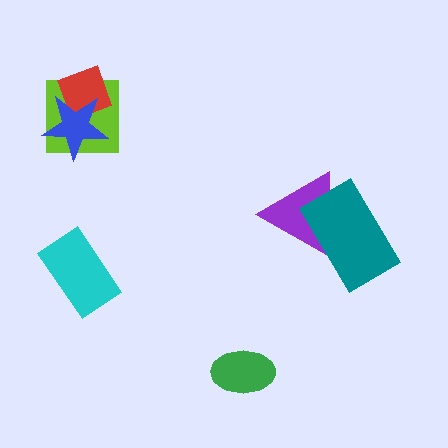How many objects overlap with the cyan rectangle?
0 objects overlap with the cyan rectangle.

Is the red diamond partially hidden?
Yes, it is partially covered by another shape.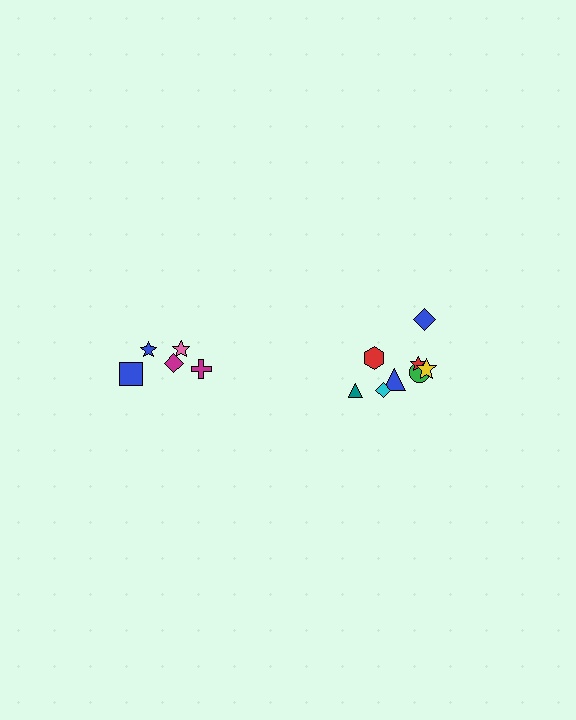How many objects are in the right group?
There are 8 objects.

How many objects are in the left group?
There are 5 objects.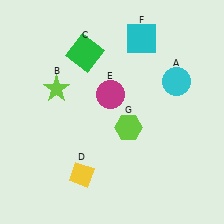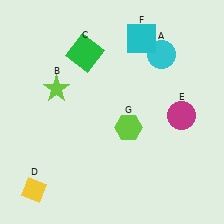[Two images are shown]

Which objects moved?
The objects that moved are: the cyan circle (A), the yellow diamond (D), the magenta circle (E).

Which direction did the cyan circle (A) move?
The cyan circle (A) moved up.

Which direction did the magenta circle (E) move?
The magenta circle (E) moved right.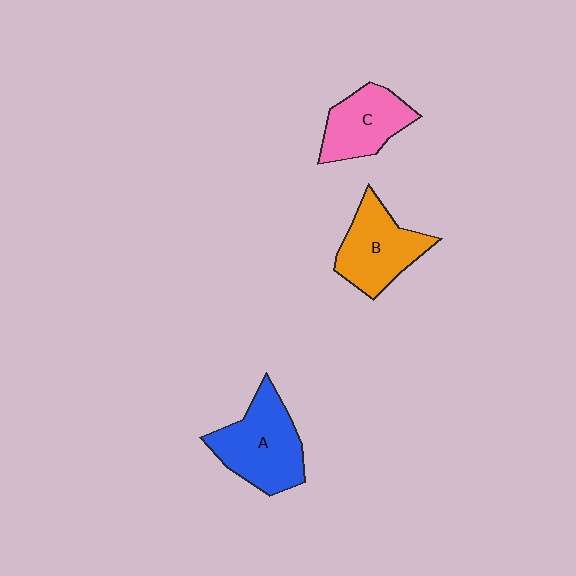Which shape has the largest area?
Shape A (blue).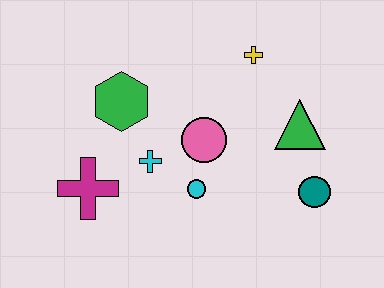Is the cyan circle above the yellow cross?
No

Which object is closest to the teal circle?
The green triangle is closest to the teal circle.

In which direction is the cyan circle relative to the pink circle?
The cyan circle is below the pink circle.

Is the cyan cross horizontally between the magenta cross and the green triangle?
Yes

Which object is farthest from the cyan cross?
The teal circle is farthest from the cyan cross.